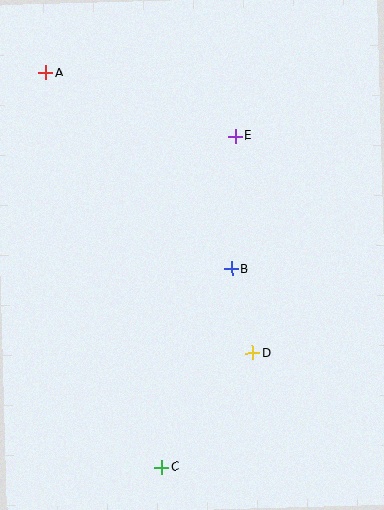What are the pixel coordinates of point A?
Point A is at (46, 73).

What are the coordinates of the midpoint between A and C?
The midpoint between A and C is at (104, 270).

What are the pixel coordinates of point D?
Point D is at (253, 353).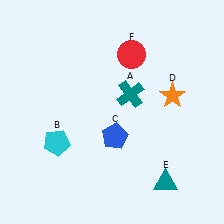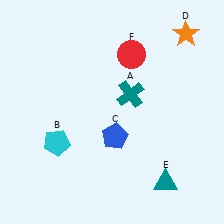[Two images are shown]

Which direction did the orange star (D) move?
The orange star (D) moved up.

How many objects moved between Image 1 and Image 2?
1 object moved between the two images.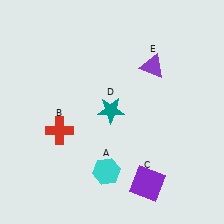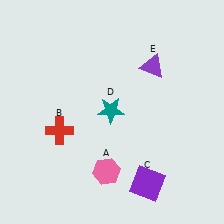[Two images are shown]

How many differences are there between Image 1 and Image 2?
There is 1 difference between the two images.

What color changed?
The hexagon (A) changed from cyan in Image 1 to pink in Image 2.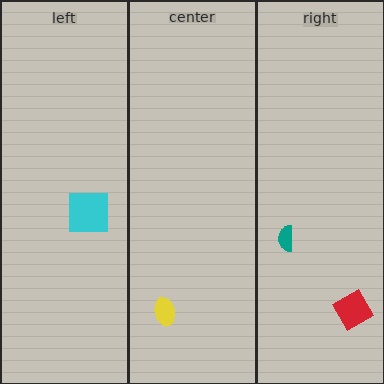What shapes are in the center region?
The yellow ellipse.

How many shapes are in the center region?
1.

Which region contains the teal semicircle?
The right region.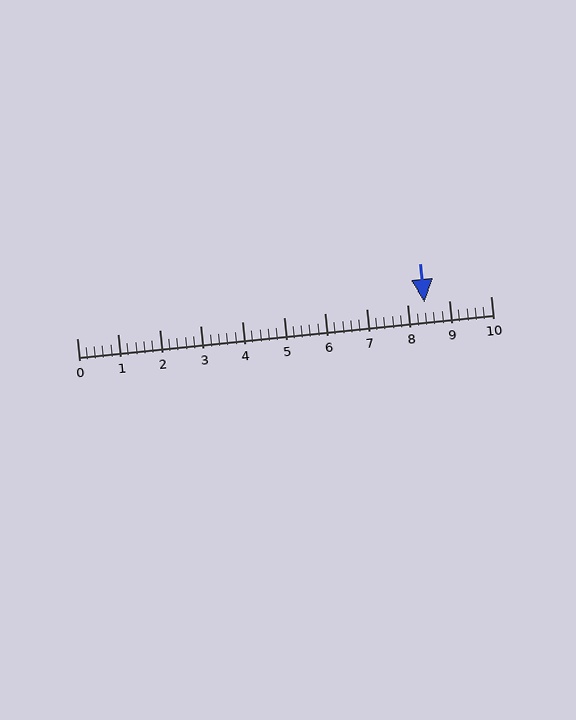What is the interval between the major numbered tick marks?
The major tick marks are spaced 1 units apart.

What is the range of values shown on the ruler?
The ruler shows values from 0 to 10.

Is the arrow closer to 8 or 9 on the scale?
The arrow is closer to 8.